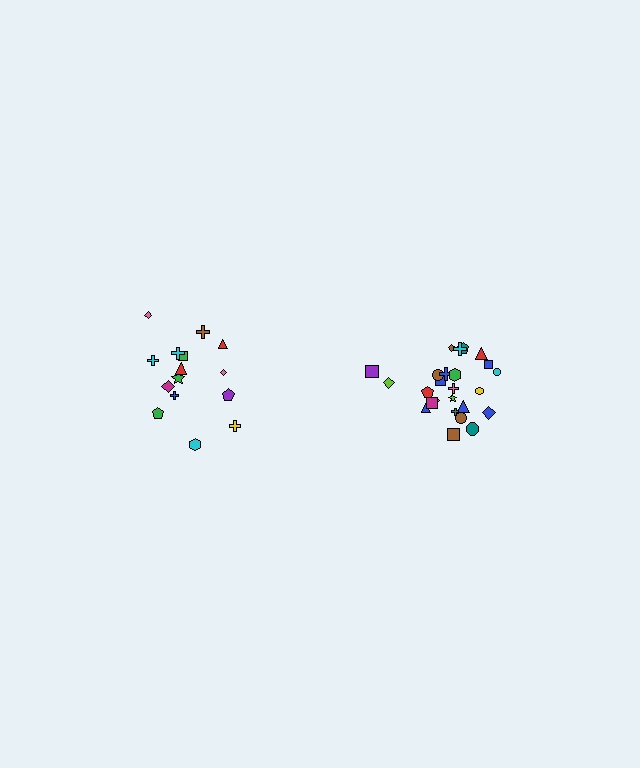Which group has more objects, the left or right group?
The right group.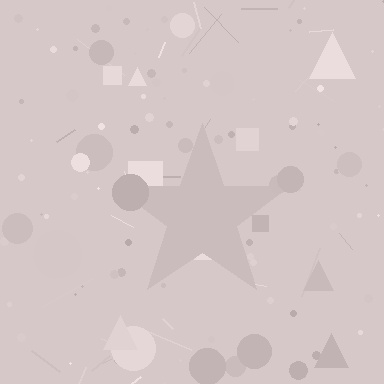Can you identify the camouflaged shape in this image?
The camouflaged shape is a star.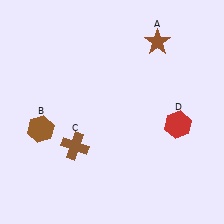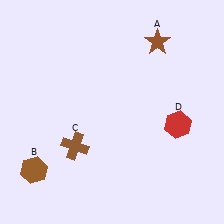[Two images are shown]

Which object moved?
The brown hexagon (B) moved down.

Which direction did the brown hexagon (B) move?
The brown hexagon (B) moved down.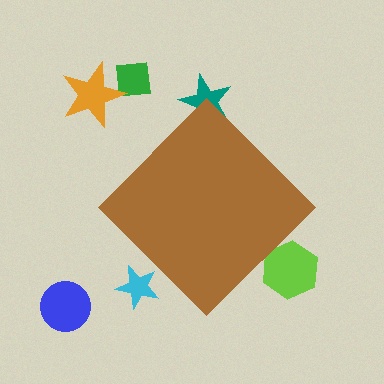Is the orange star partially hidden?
No, the orange star is fully visible.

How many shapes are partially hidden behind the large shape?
3 shapes are partially hidden.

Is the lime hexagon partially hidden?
Yes, the lime hexagon is partially hidden behind the brown diamond.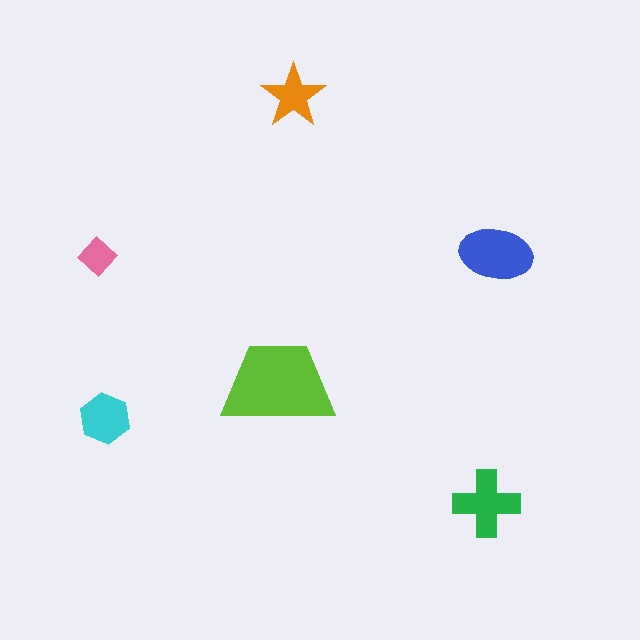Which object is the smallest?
The pink diamond.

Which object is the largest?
The lime trapezoid.